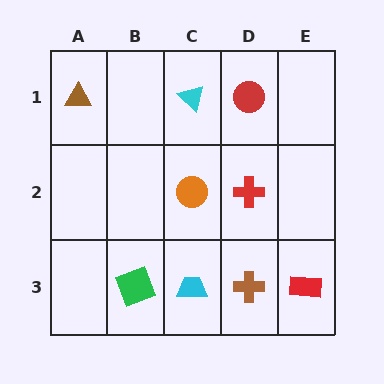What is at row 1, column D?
A red circle.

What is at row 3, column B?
A green square.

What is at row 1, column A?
A brown triangle.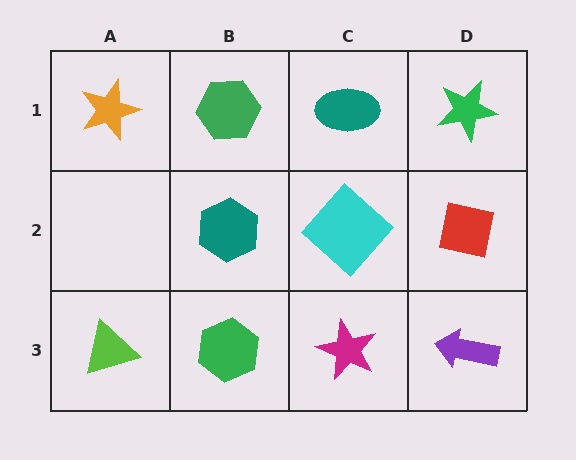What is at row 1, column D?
A green star.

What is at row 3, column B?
A green hexagon.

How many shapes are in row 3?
4 shapes.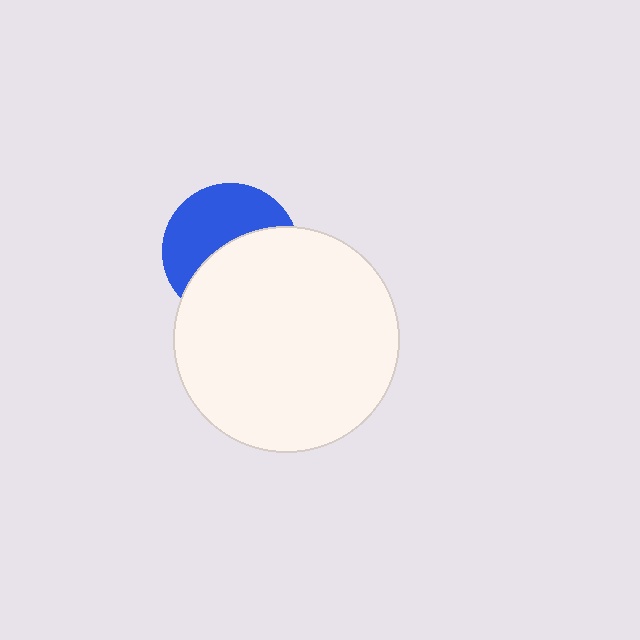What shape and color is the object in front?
The object in front is a white circle.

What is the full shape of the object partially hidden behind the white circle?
The partially hidden object is a blue circle.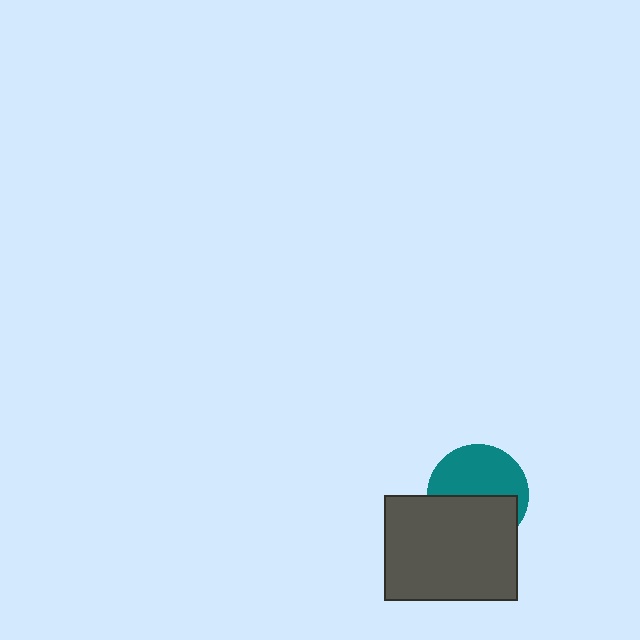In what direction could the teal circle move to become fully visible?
The teal circle could move up. That would shift it out from behind the dark gray rectangle entirely.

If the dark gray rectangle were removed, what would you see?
You would see the complete teal circle.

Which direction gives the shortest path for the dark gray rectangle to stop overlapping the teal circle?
Moving down gives the shortest separation.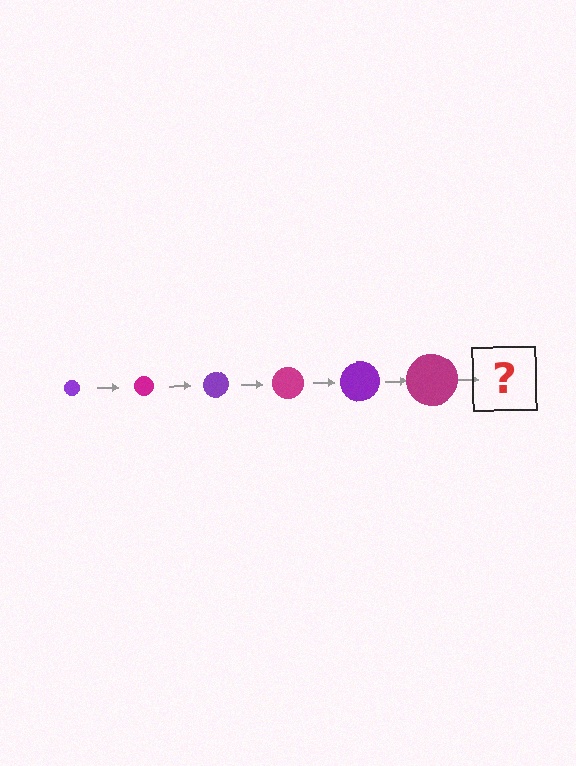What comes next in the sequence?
The next element should be a purple circle, larger than the previous one.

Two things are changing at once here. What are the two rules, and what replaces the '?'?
The two rules are that the circle grows larger each step and the color cycles through purple and magenta. The '?' should be a purple circle, larger than the previous one.